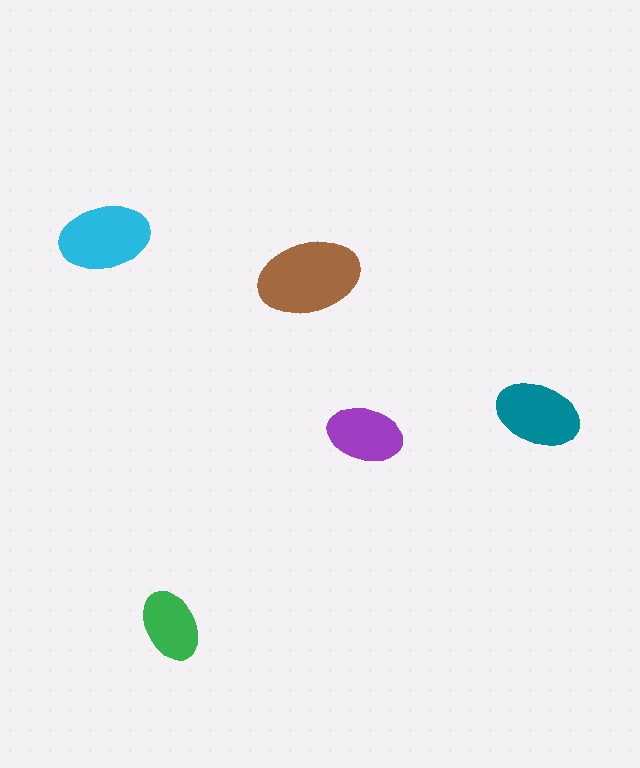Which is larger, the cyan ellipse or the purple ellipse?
The cyan one.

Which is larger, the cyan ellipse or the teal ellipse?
The cyan one.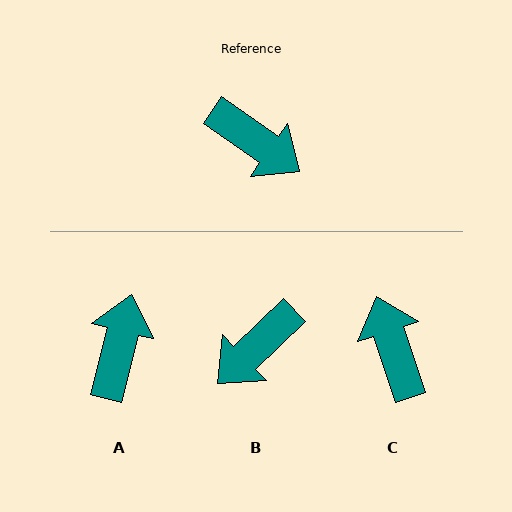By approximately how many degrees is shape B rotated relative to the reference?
Approximately 102 degrees clockwise.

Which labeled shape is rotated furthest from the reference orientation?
C, about 144 degrees away.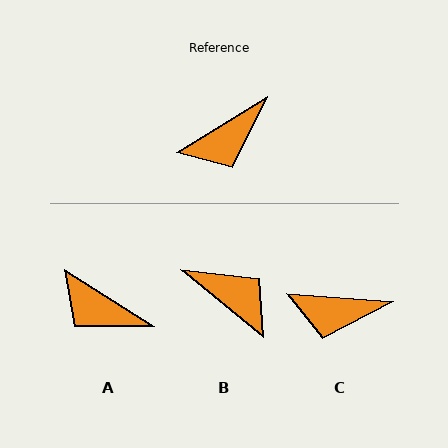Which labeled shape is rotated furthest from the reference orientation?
B, about 109 degrees away.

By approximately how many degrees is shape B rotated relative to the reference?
Approximately 109 degrees counter-clockwise.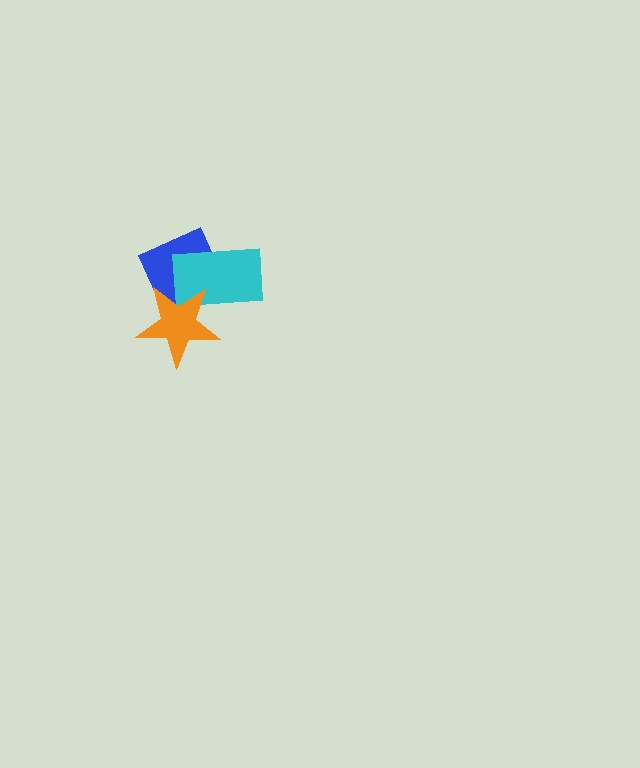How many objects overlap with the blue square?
2 objects overlap with the blue square.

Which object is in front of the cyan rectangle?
The orange star is in front of the cyan rectangle.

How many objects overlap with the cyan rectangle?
2 objects overlap with the cyan rectangle.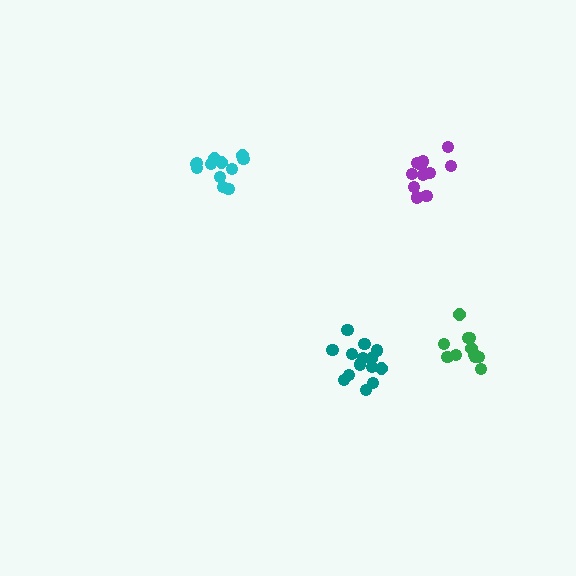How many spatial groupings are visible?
There are 4 spatial groupings.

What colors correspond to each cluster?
The clusters are colored: teal, cyan, green, purple.